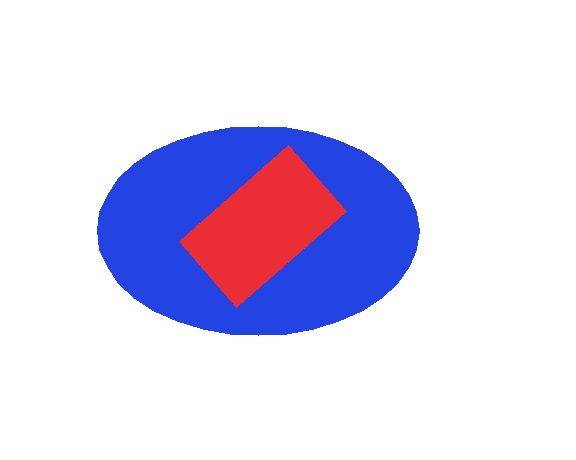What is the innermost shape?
The red rectangle.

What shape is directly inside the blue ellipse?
The red rectangle.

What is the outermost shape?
The blue ellipse.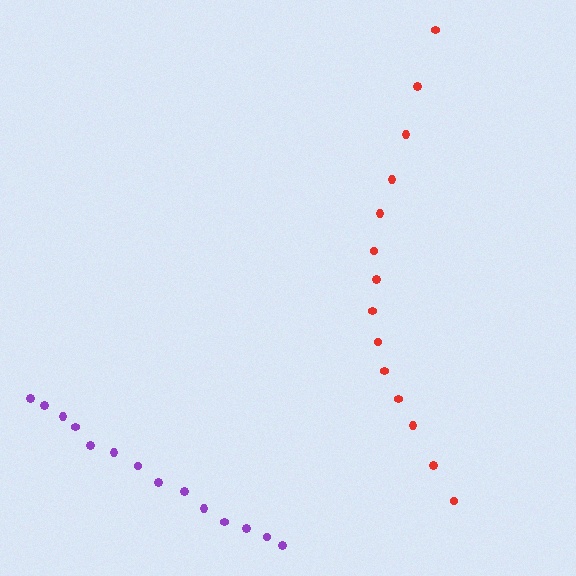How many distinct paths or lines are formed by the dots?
There are 2 distinct paths.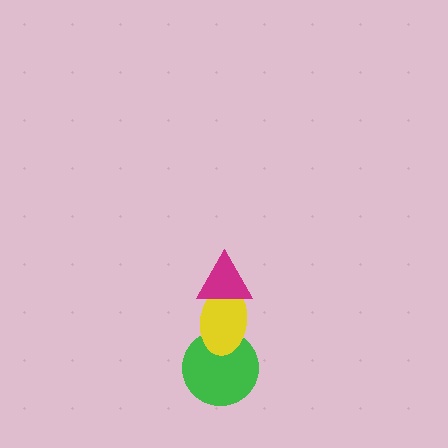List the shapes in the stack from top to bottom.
From top to bottom: the magenta triangle, the yellow ellipse, the green circle.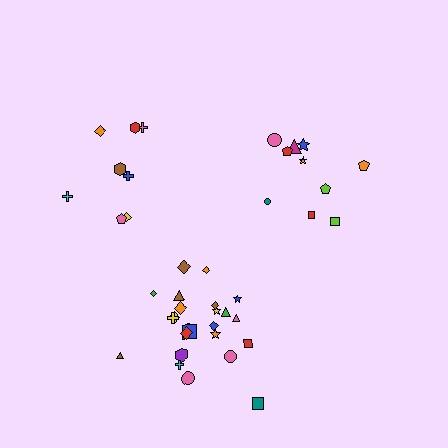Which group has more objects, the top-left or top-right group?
The top-right group.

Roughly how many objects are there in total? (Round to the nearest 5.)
Roughly 45 objects in total.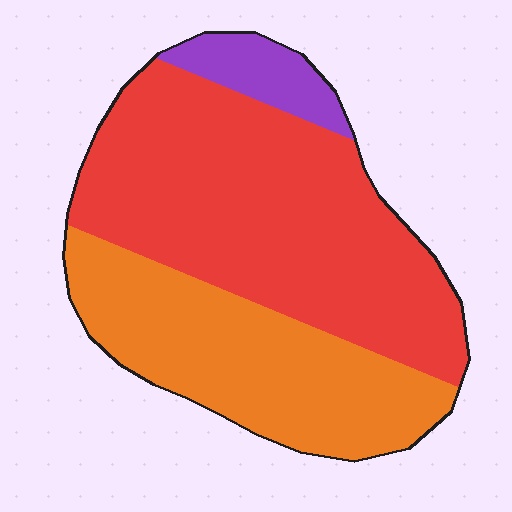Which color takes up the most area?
Red, at roughly 55%.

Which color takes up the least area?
Purple, at roughly 10%.